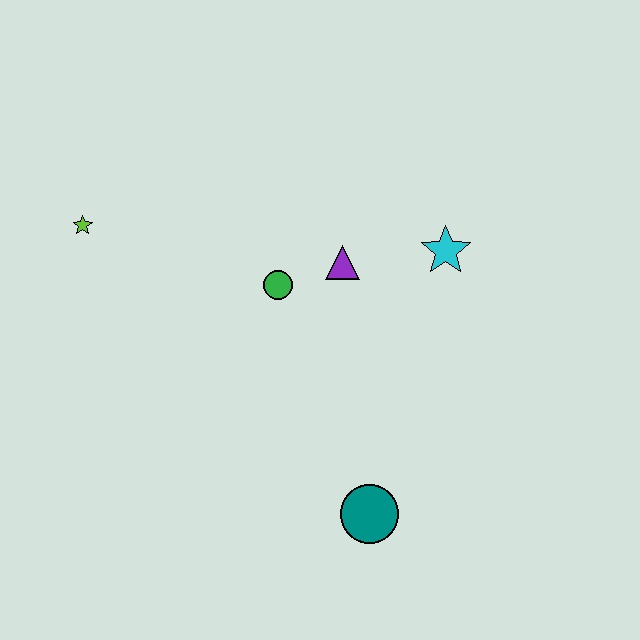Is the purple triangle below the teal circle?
No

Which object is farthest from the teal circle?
The lime star is farthest from the teal circle.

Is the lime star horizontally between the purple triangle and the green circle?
No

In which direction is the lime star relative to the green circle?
The lime star is to the left of the green circle.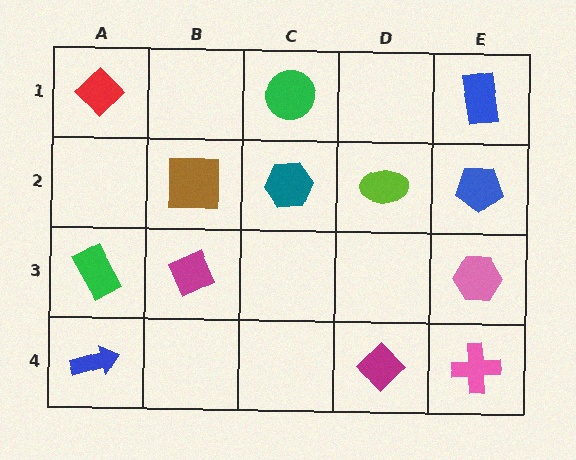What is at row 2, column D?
A lime ellipse.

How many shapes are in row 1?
3 shapes.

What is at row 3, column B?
A magenta diamond.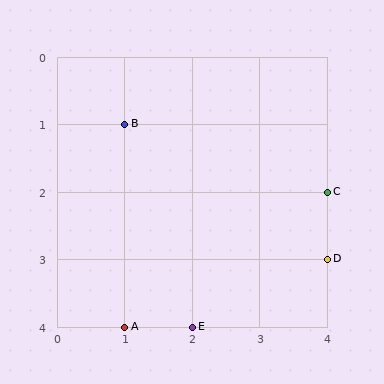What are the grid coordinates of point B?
Point B is at grid coordinates (1, 1).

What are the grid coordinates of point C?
Point C is at grid coordinates (4, 2).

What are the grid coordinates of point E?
Point E is at grid coordinates (2, 4).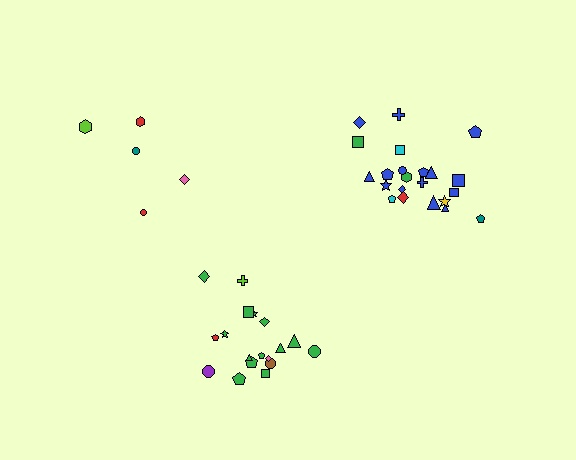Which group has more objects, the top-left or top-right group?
The top-right group.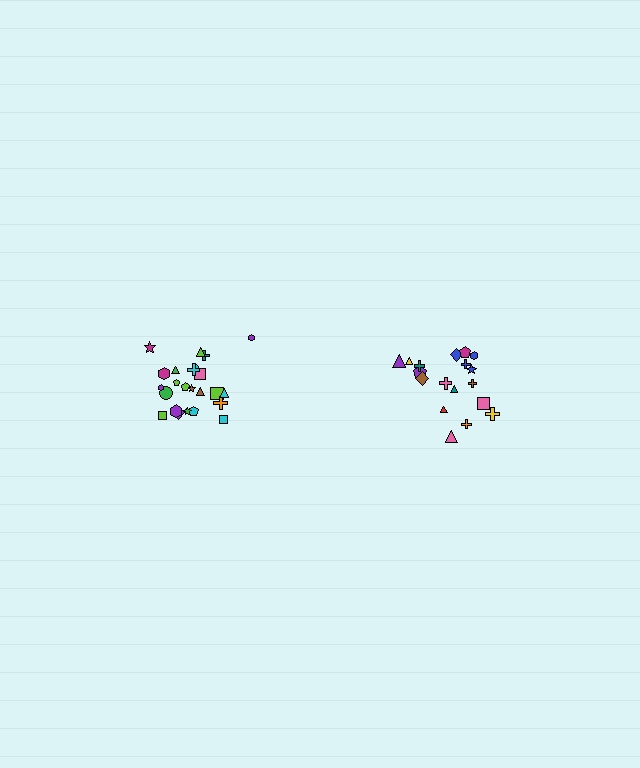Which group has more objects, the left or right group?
The left group.